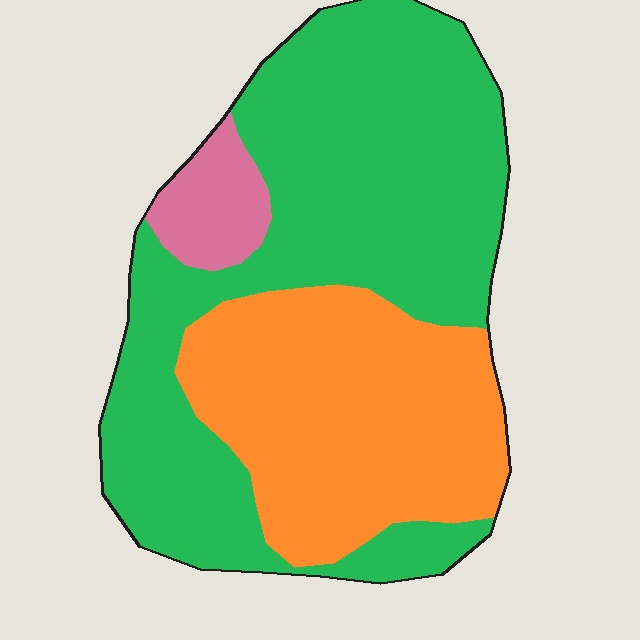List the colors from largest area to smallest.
From largest to smallest: green, orange, pink.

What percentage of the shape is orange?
Orange covers 35% of the shape.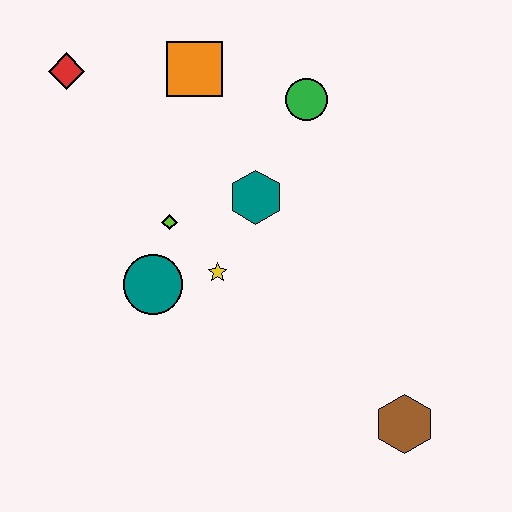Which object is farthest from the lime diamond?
The brown hexagon is farthest from the lime diamond.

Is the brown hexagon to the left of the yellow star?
No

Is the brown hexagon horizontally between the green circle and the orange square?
No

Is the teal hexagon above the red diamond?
No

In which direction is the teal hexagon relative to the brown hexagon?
The teal hexagon is above the brown hexagon.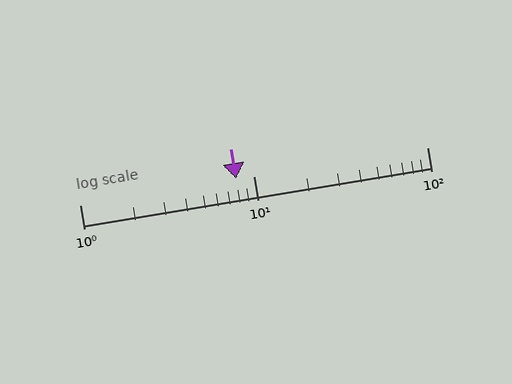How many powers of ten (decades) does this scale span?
The scale spans 2 decades, from 1 to 100.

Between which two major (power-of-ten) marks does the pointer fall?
The pointer is between 1 and 10.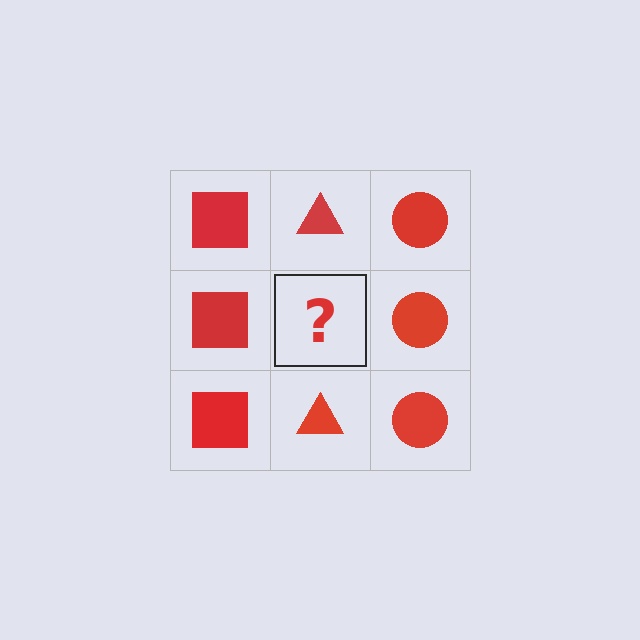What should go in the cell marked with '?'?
The missing cell should contain a red triangle.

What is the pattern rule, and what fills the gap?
The rule is that each column has a consistent shape. The gap should be filled with a red triangle.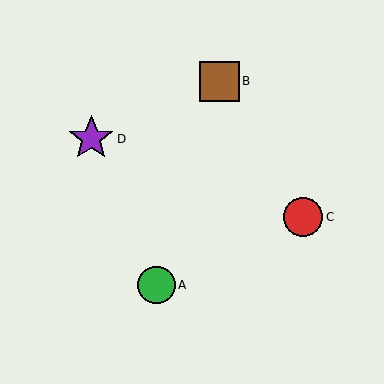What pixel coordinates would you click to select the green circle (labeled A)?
Click at (157, 285) to select the green circle A.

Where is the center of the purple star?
The center of the purple star is at (91, 139).